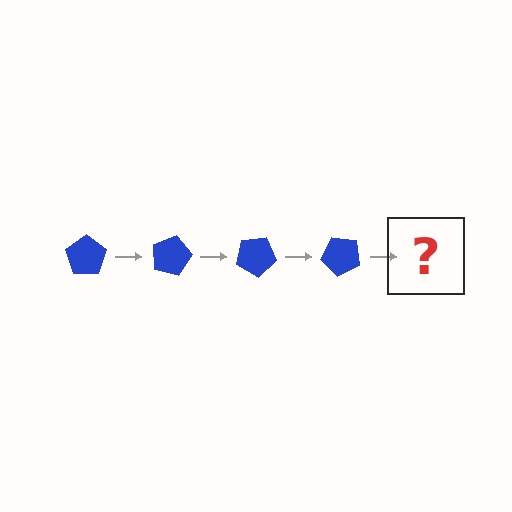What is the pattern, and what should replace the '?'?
The pattern is that the pentagon rotates 15 degrees each step. The '?' should be a blue pentagon rotated 60 degrees.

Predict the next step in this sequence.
The next step is a blue pentagon rotated 60 degrees.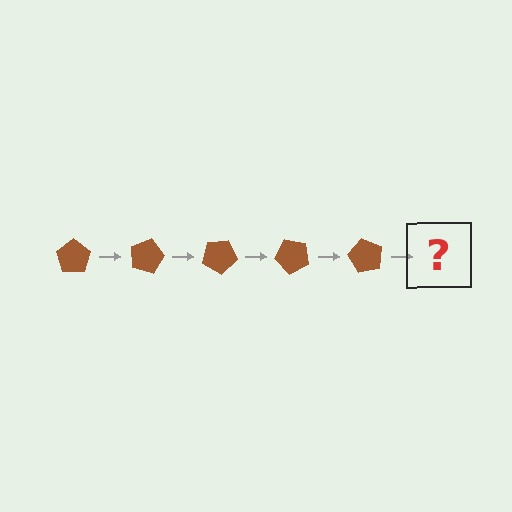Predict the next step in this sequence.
The next step is a brown pentagon rotated 75 degrees.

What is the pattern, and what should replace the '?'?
The pattern is that the pentagon rotates 15 degrees each step. The '?' should be a brown pentagon rotated 75 degrees.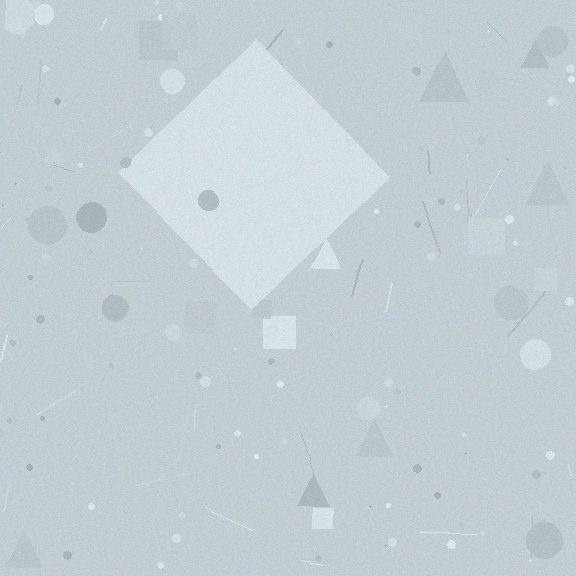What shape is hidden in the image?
A diamond is hidden in the image.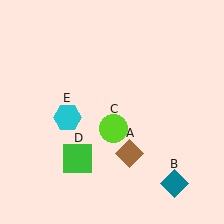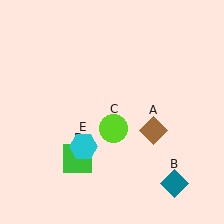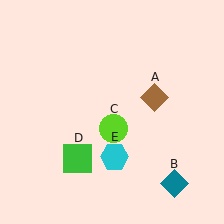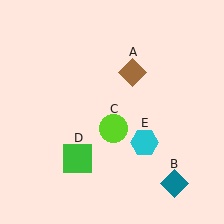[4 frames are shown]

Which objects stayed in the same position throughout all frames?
Teal diamond (object B) and lime circle (object C) and green square (object D) remained stationary.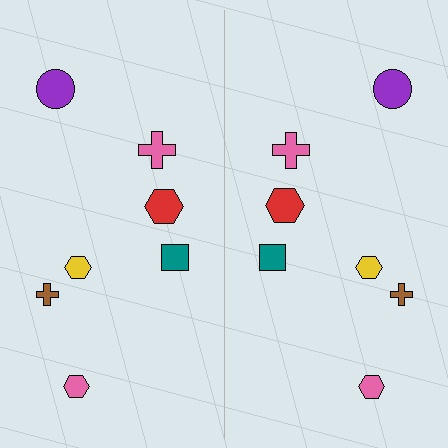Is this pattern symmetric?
Yes, this pattern has bilateral (reflection) symmetry.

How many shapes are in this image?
There are 14 shapes in this image.